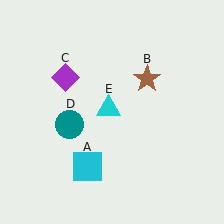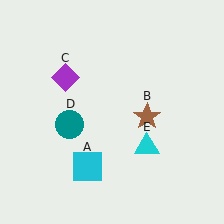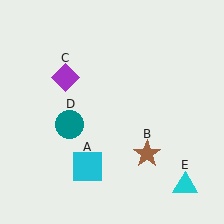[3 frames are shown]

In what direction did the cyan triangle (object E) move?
The cyan triangle (object E) moved down and to the right.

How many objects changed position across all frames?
2 objects changed position: brown star (object B), cyan triangle (object E).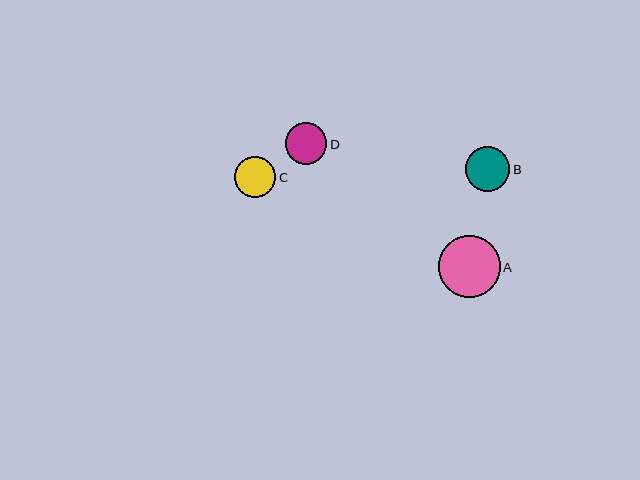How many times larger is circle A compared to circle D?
Circle A is approximately 1.5 times the size of circle D.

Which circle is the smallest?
Circle C is the smallest with a size of approximately 41 pixels.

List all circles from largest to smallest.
From largest to smallest: A, B, D, C.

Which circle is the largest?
Circle A is the largest with a size of approximately 62 pixels.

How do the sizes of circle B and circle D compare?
Circle B and circle D are approximately the same size.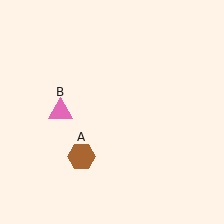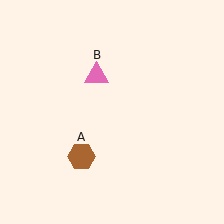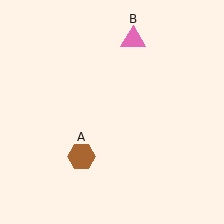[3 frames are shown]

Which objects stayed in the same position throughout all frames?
Brown hexagon (object A) remained stationary.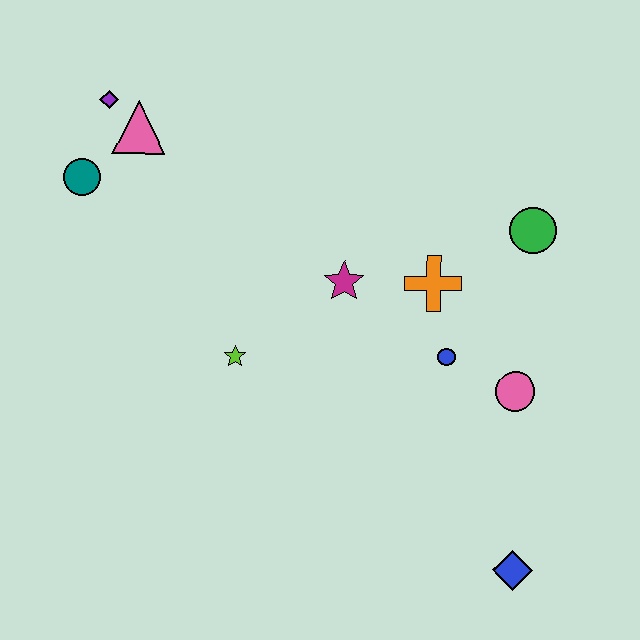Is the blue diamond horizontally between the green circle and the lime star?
Yes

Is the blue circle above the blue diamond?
Yes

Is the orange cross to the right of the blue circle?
No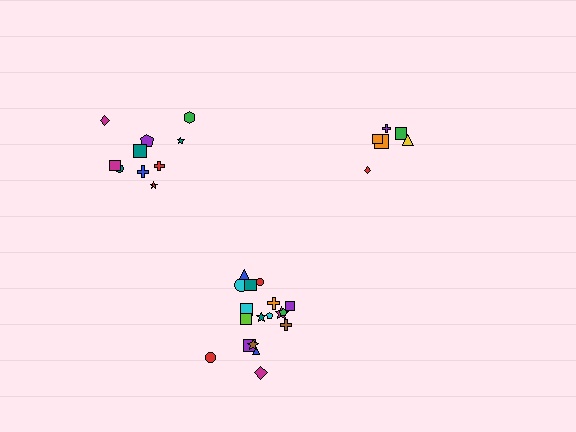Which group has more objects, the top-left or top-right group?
The top-left group.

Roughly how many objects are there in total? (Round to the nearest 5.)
Roughly 35 objects in total.